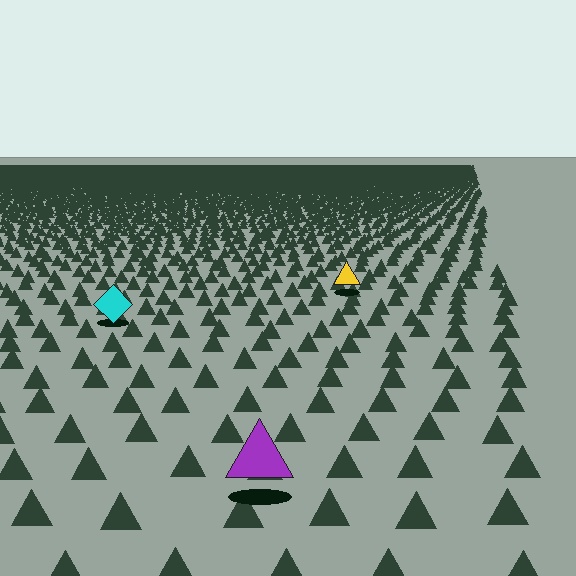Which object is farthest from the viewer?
The yellow triangle is farthest from the viewer. It appears smaller and the ground texture around it is denser.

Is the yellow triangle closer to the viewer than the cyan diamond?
No. The cyan diamond is closer — you can tell from the texture gradient: the ground texture is coarser near it.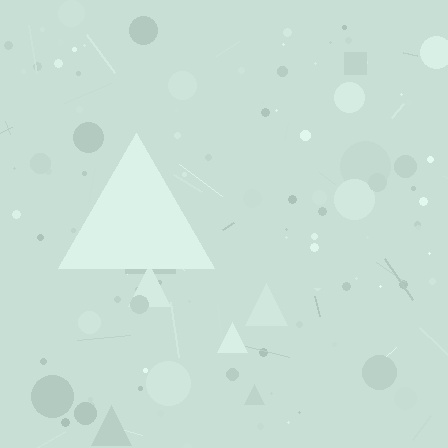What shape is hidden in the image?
A triangle is hidden in the image.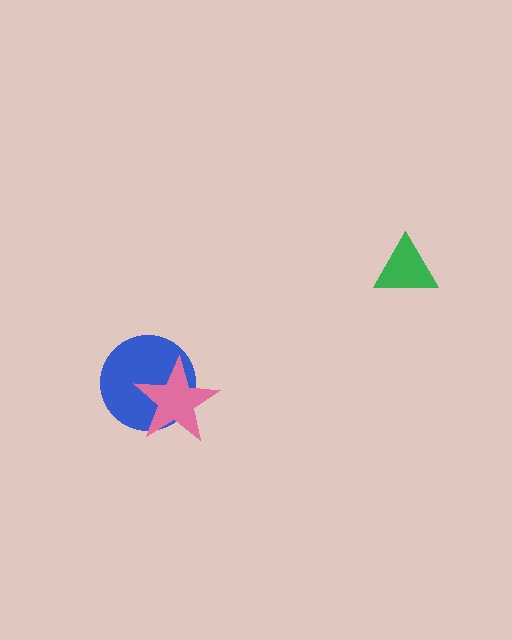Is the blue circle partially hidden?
Yes, it is partially covered by another shape.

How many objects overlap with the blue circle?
1 object overlaps with the blue circle.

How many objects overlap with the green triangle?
0 objects overlap with the green triangle.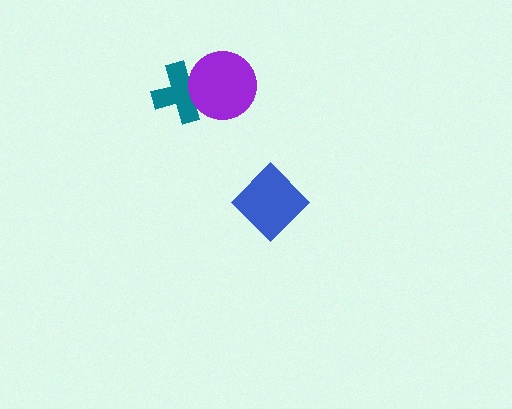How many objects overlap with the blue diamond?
0 objects overlap with the blue diamond.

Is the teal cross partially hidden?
Yes, it is partially covered by another shape.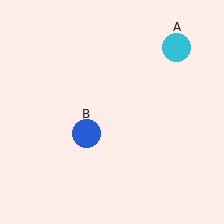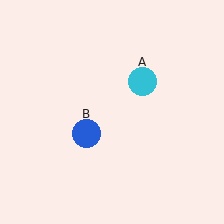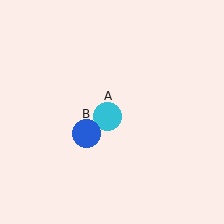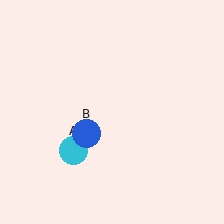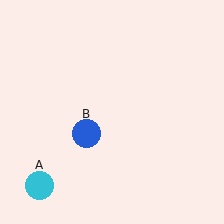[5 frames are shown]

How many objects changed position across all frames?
1 object changed position: cyan circle (object A).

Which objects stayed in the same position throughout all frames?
Blue circle (object B) remained stationary.